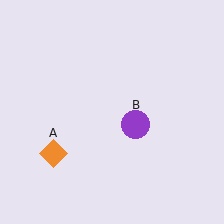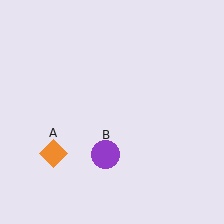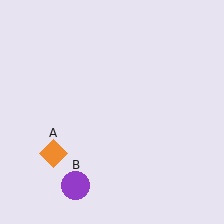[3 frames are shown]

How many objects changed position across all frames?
1 object changed position: purple circle (object B).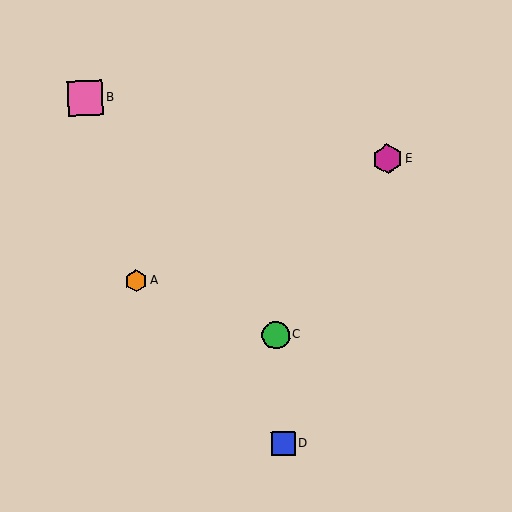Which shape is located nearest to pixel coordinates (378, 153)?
The magenta hexagon (labeled E) at (387, 159) is nearest to that location.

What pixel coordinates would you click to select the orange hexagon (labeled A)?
Click at (136, 281) to select the orange hexagon A.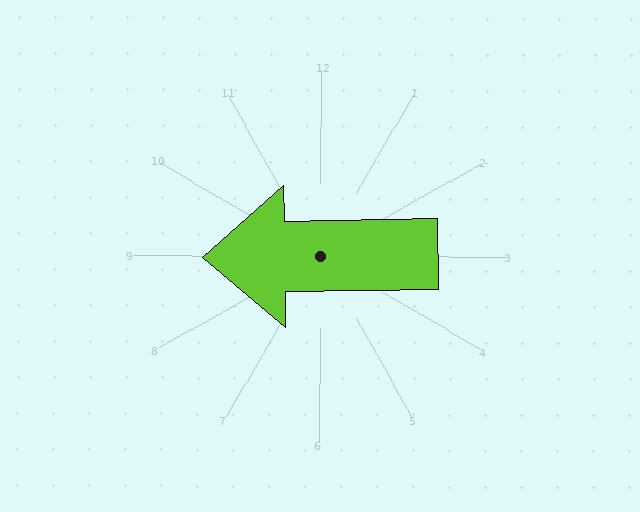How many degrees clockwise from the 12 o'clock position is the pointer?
Approximately 269 degrees.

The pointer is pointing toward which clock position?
Roughly 9 o'clock.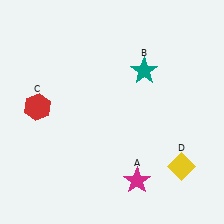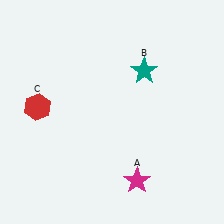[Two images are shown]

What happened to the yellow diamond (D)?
The yellow diamond (D) was removed in Image 2. It was in the bottom-right area of Image 1.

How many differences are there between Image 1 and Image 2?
There is 1 difference between the two images.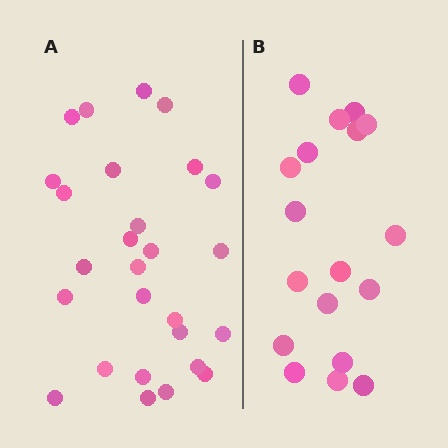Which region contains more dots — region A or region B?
Region A (the left region) has more dots.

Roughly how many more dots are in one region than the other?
Region A has roughly 8 or so more dots than region B.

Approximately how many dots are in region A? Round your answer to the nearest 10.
About 30 dots. (The exact count is 27, which rounds to 30.)